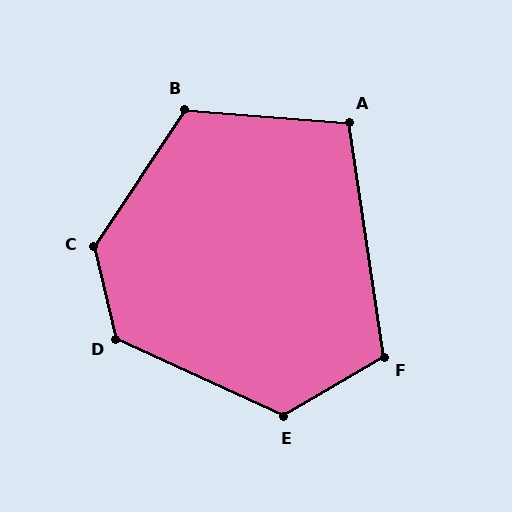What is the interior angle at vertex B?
Approximately 119 degrees (obtuse).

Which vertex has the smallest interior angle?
A, at approximately 103 degrees.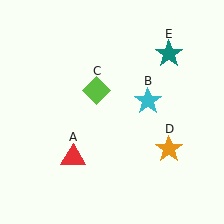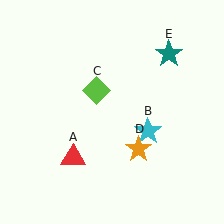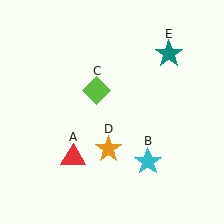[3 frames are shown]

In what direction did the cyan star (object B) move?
The cyan star (object B) moved down.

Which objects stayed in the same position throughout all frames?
Red triangle (object A) and lime diamond (object C) and teal star (object E) remained stationary.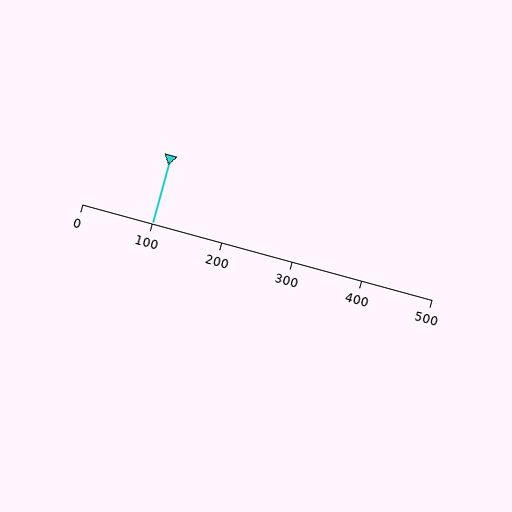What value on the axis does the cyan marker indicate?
The marker indicates approximately 100.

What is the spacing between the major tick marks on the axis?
The major ticks are spaced 100 apart.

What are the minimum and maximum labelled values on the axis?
The axis runs from 0 to 500.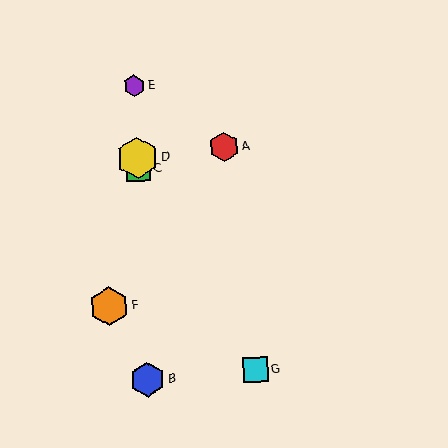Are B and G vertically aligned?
No, B is at x≈147 and G is at x≈255.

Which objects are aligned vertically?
Objects B, C, D, E are aligned vertically.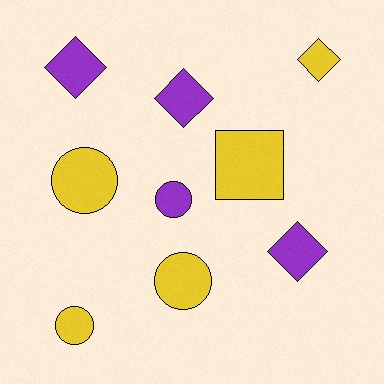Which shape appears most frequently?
Circle, with 4 objects.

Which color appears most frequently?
Yellow, with 5 objects.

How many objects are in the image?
There are 9 objects.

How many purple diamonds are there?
There are 3 purple diamonds.